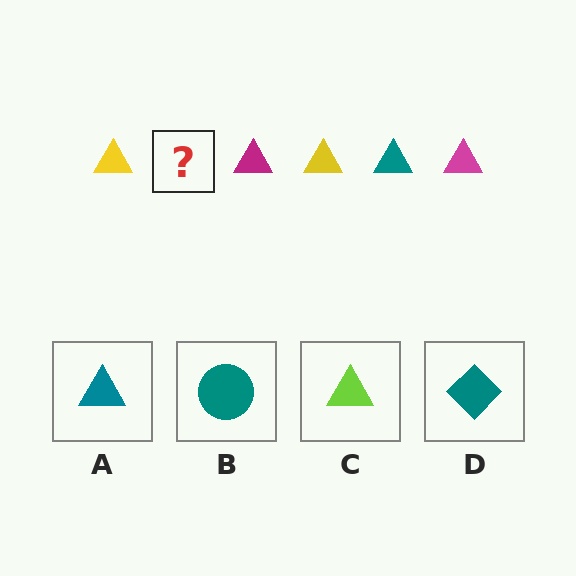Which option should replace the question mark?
Option A.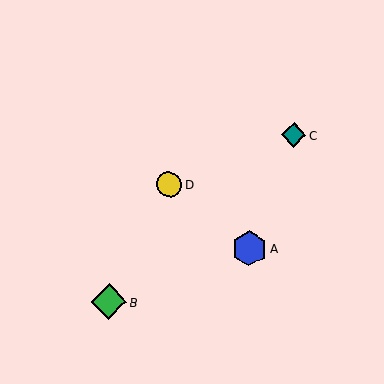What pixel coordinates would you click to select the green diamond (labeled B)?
Click at (109, 302) to select the green diamond B.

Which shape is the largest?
The green diamond (labeled B) is the largest.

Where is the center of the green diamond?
The center of the green diamond is at (109, 302).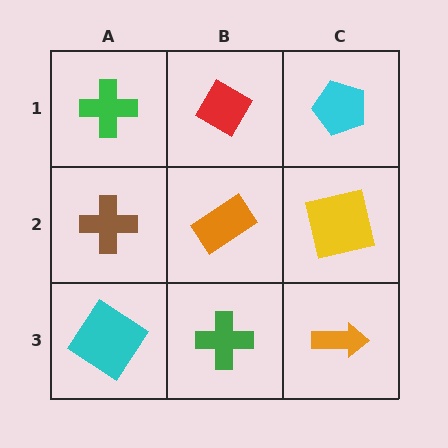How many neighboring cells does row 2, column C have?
3.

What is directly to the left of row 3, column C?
A green cross.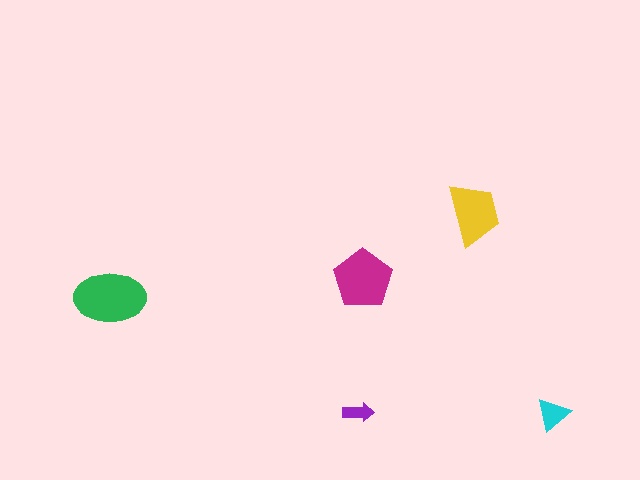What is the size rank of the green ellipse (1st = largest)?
1st.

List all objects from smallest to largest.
The purple arrow, the cyan triangle, the yellow trapezoid, the magenta pentagon, the green ellipse.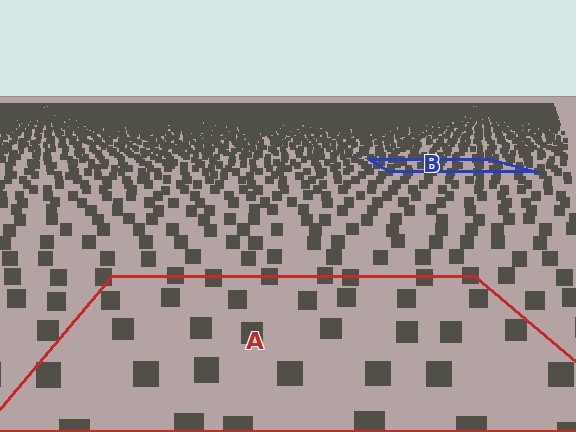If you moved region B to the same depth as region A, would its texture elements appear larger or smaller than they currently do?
They would appear larger. At a closer depth, the same texture elements are projected at a bigger on-screen size.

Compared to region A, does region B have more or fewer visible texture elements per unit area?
Region B has more texture elements per unit area — they are packed more densely because it is farther away.